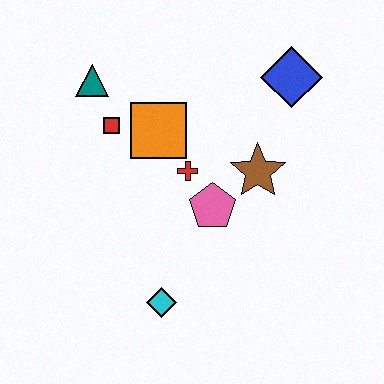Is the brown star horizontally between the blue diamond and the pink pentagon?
Yes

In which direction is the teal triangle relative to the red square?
The teal triangle is above the red square.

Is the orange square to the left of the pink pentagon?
Yes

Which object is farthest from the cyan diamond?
The blue diamond is farthest from the cyan diamond.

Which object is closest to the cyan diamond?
The pink pentagon is closest to the cyan diamond.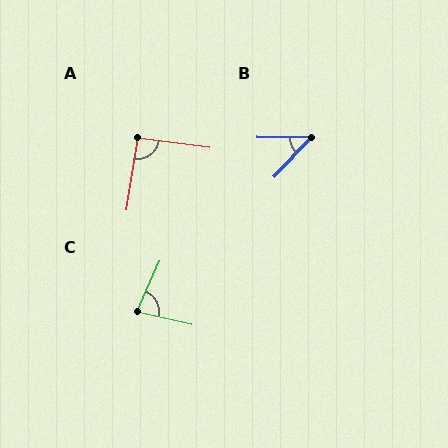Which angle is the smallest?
B, at approximately 47 degrees.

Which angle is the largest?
A, at approximately 92 degrees.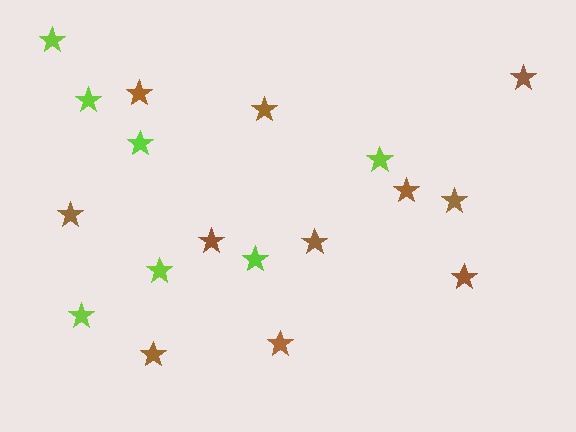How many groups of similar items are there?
There are 2 groups: one group of brown stars (11) and one group of lime stars (7).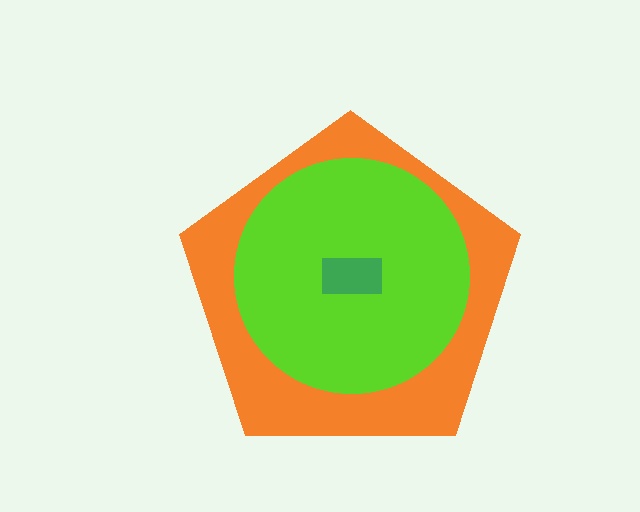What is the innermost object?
The green rectangle.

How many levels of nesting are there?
3.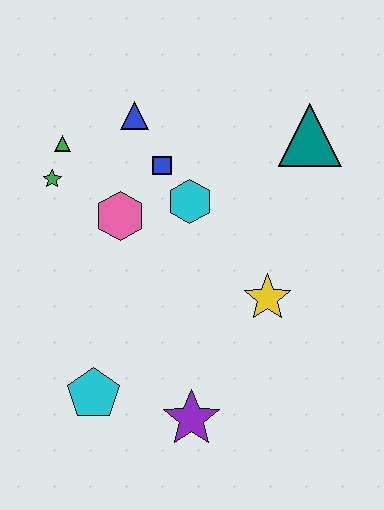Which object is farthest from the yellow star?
The green triangle is farthest from the yellow star.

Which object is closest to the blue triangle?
The blue square is closest to the blue triangle.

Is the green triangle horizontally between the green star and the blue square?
Yes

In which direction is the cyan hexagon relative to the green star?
The cyan hexagon is to the right of the green star.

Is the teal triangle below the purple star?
No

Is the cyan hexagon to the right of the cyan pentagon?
Yes